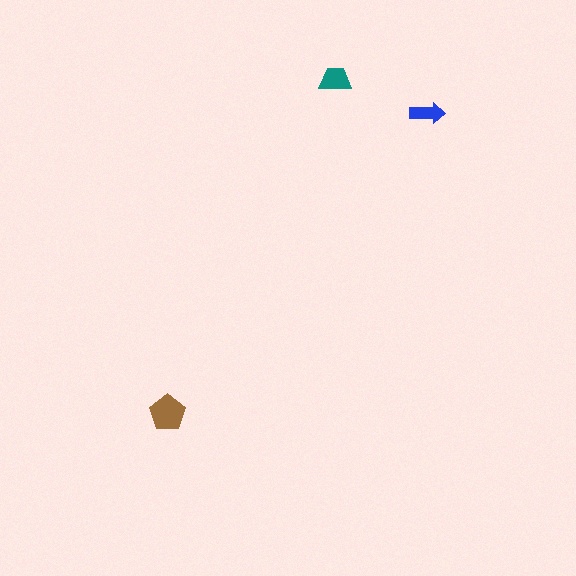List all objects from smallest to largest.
The blue arrow, the teal trapezoid, the brown pentagon.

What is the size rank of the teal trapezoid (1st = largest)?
2nd.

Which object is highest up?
The teal trapezoid is topmost.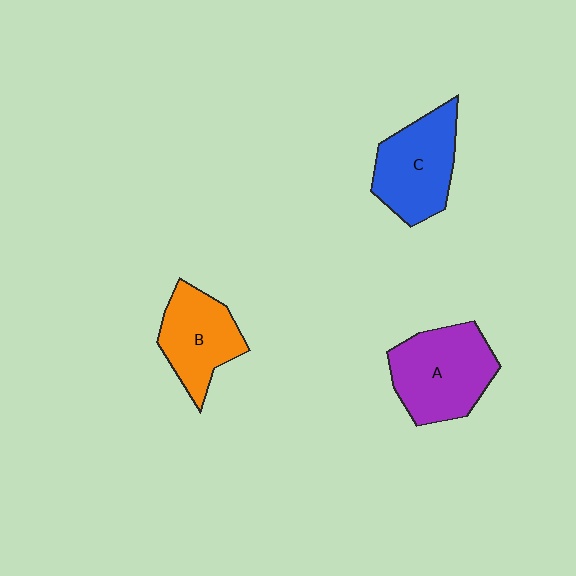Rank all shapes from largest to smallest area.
From largest to smallest: A (purple), C (blue), B (orange).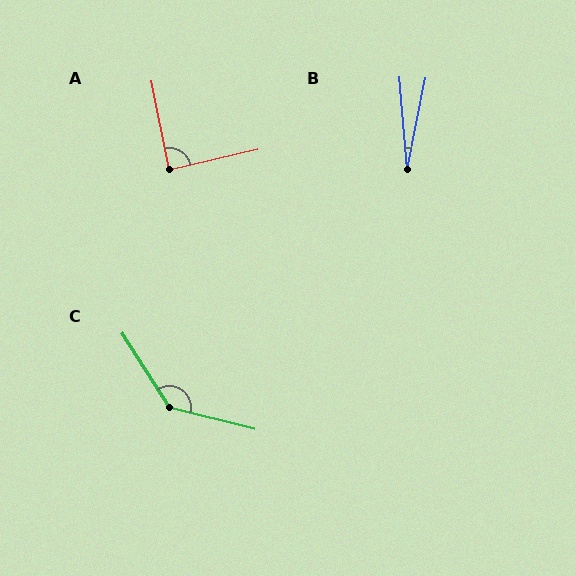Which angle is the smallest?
B, at approximately 16 degrees.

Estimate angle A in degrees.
Approximately 88 degrees.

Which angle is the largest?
C, at approximately 137 degrees.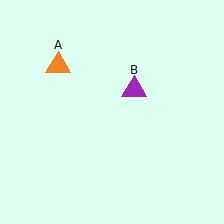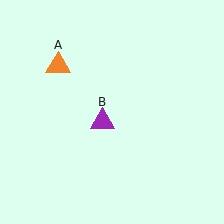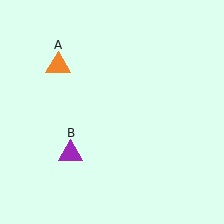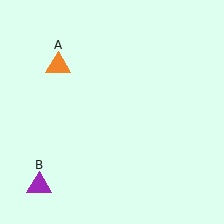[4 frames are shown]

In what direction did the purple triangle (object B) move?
The purple triangle (object B) moved down and to the left.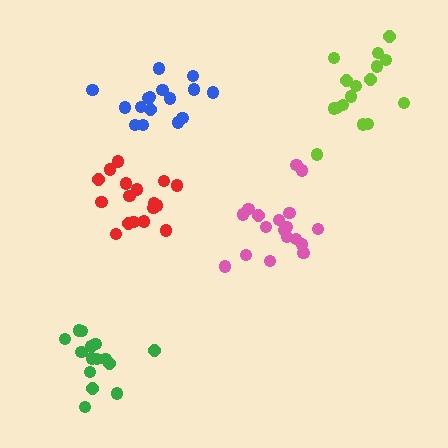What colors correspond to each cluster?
The clusters are colored: blue, red, pink, green, lime.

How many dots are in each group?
Group 1: 16 dots, Group 2: 17 dots, Group 3: 18 dots, Group 4: 15 dots, Group 5: 16 dots (82 total).